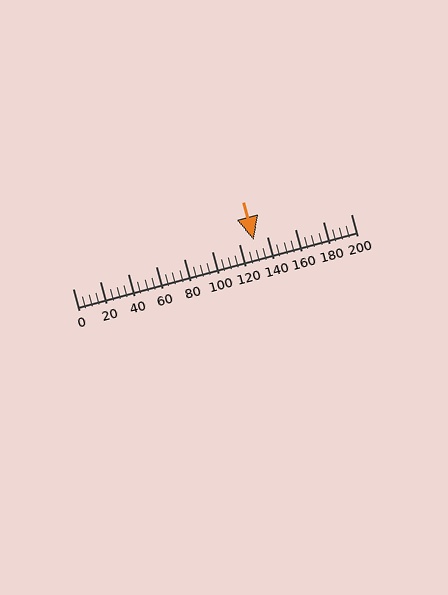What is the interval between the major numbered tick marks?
The major tick marks are spaced 20 units apart.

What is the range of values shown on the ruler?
The ruler shows values from 0 to 200.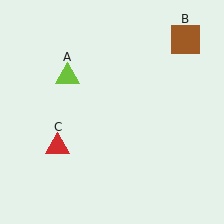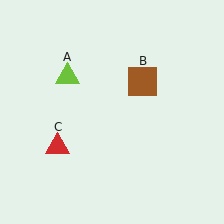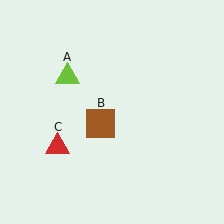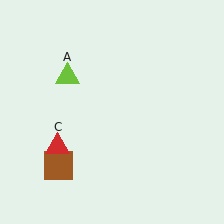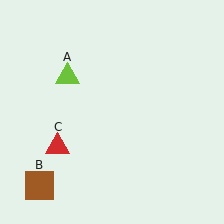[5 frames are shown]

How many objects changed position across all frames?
1 object changed position: brown square (object B).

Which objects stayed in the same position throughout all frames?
Lime triangle (object A) and red triangle (object C) remained stationary.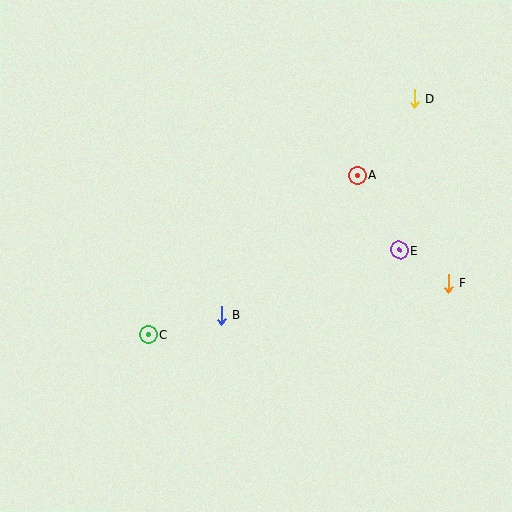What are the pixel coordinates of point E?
Point E is at (399, 250).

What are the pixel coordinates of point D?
Point D is at (414, 98).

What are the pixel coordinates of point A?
Point A is at (357, 175).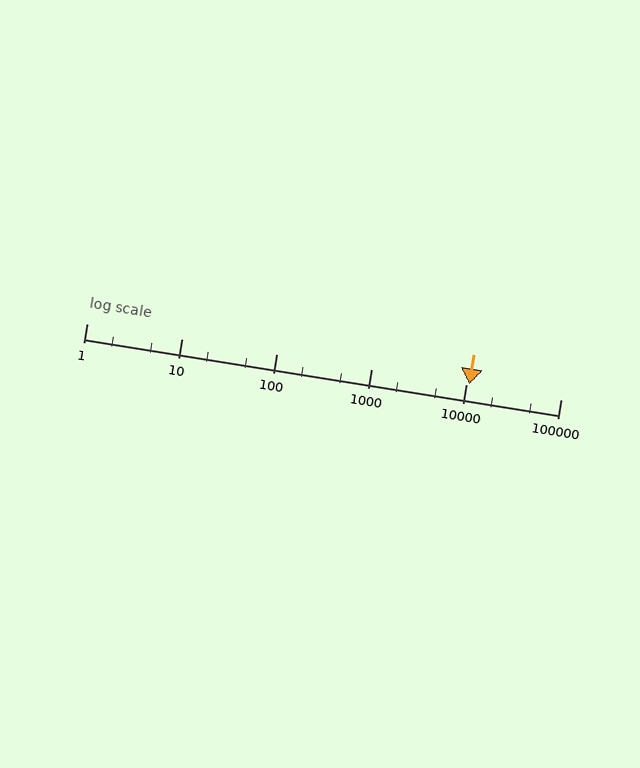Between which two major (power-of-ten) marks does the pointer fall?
The pointer is between 10000 and 100000.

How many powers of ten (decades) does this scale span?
The scale spans 5 decades, from 1 to 100000.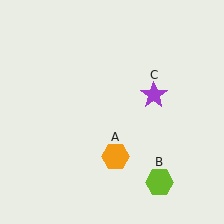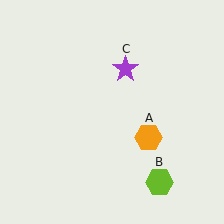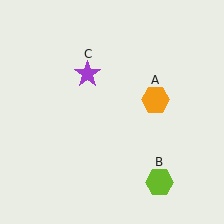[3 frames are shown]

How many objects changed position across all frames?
2 objects changed position: orange hexagon (object A), purple star (object C).